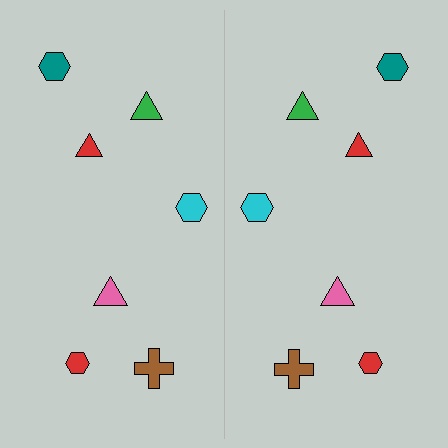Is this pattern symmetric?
Yes, this pattern has bilateral (reflection) symmetry.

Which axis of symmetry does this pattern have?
The pattern has a vertical axis of symmetry running through the center of the image.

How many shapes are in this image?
There are 14 shapes in this image.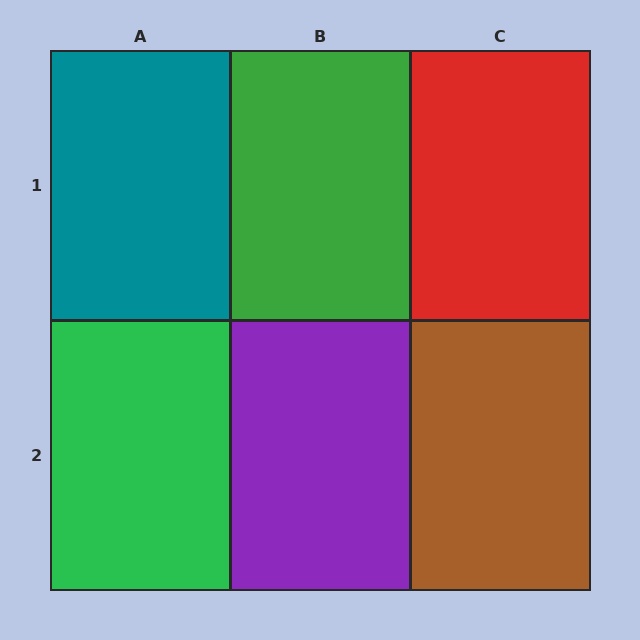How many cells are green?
2 cells are green.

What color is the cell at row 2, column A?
Green.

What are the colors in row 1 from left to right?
Teal, green, red.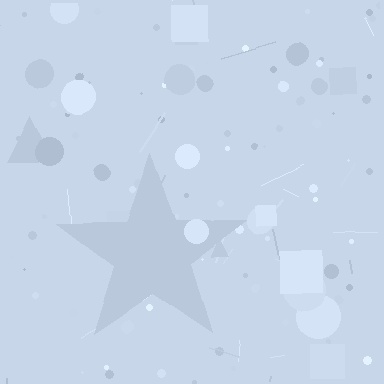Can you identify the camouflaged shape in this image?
The camouflaged shape is a star.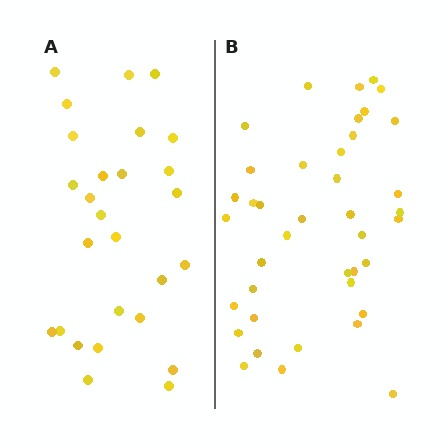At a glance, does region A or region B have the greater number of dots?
Region B (the right region) has more dots.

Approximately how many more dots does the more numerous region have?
Region B has approximately 15 more dots than region A.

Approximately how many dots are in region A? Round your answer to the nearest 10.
About 30 dots. (The exact count is 27, which rounds to 30.)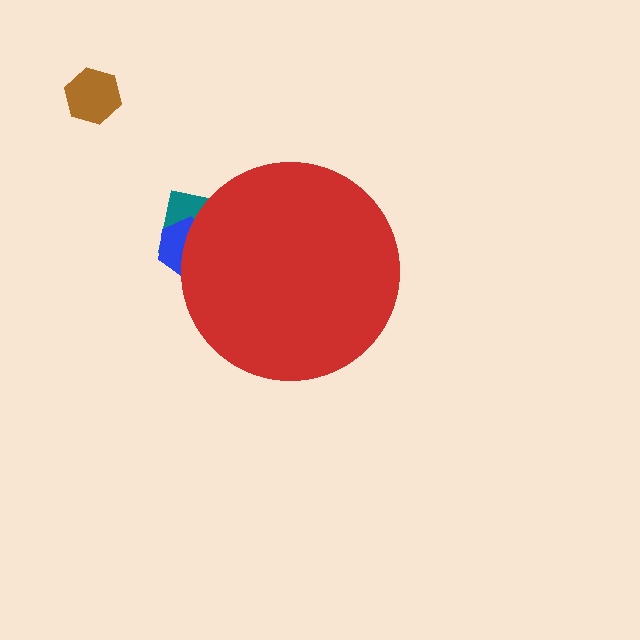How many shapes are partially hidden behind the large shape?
2 shapes are partially hidden.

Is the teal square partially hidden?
Yes, the teal square is partially hidden behind the red circle.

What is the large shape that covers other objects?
A red circle.